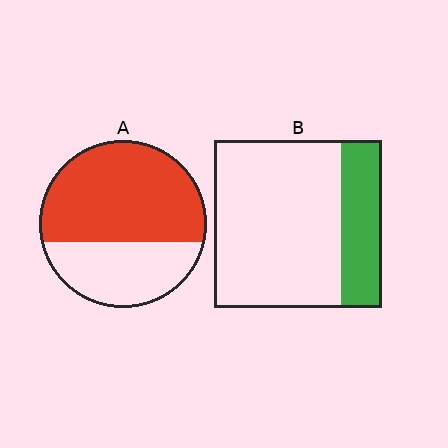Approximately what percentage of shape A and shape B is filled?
A is approximately 65% and B is approximately 25%.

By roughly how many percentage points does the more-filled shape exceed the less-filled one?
By roughly 40 percentage points (A over B).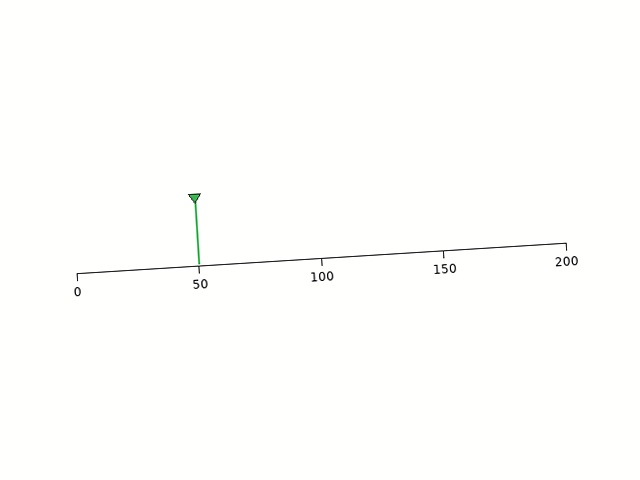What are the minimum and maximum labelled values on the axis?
The axis runs from 0 to 200.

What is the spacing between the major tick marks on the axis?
The major ticks are spaced 50 apart.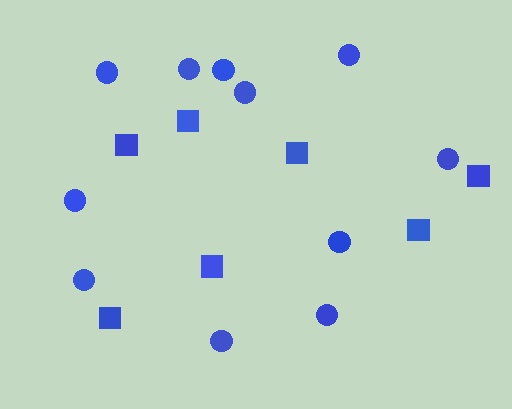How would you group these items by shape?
There are 2 groups: one group of squares (7) and one group of circles (11).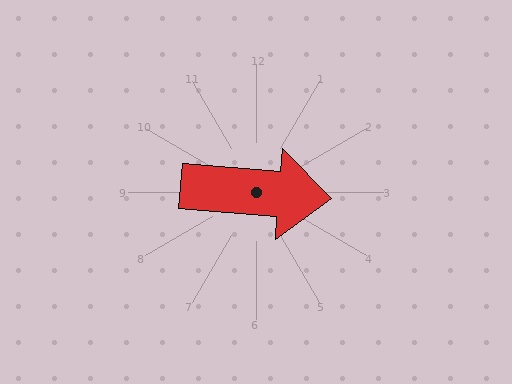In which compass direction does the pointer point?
East.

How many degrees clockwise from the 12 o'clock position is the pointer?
Approximately 95 degrees.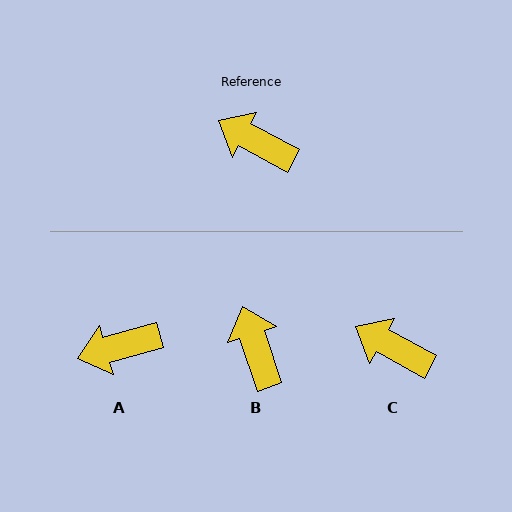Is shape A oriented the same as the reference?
No, it is off by about 44 degrees.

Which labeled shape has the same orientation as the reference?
C.